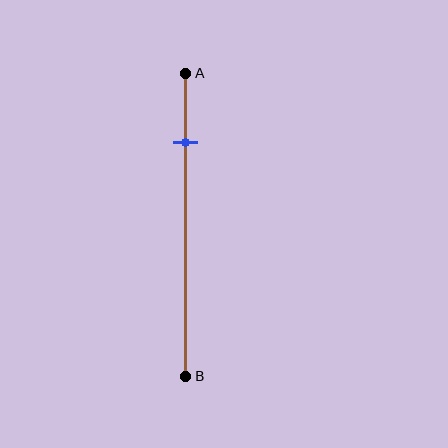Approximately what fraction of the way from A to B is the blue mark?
The blue mark is approximately 25% of the way from A to B.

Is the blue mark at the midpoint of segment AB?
No, the mark is at about 25% from A, not at the 50% midpoint.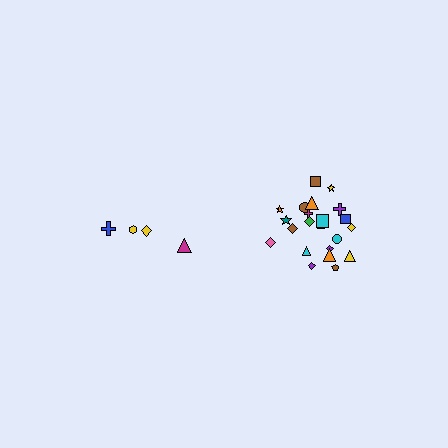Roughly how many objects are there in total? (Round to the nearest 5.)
Roughly 25 objects in total.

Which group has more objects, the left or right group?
The right group.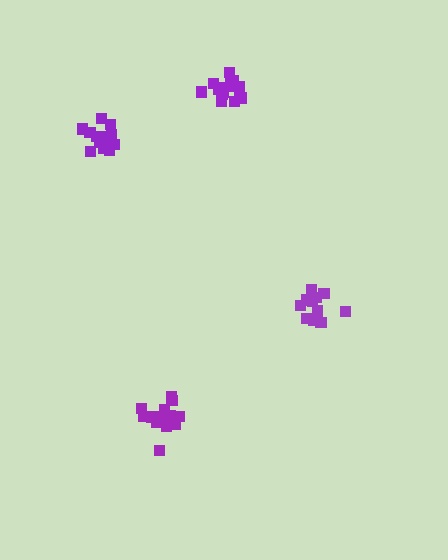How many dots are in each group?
Group 1: 15 dots, Group 2: 16 dots, Group 3: 16 dots, Group 4: 13 dots (60 total).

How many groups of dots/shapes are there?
There are 4 groups.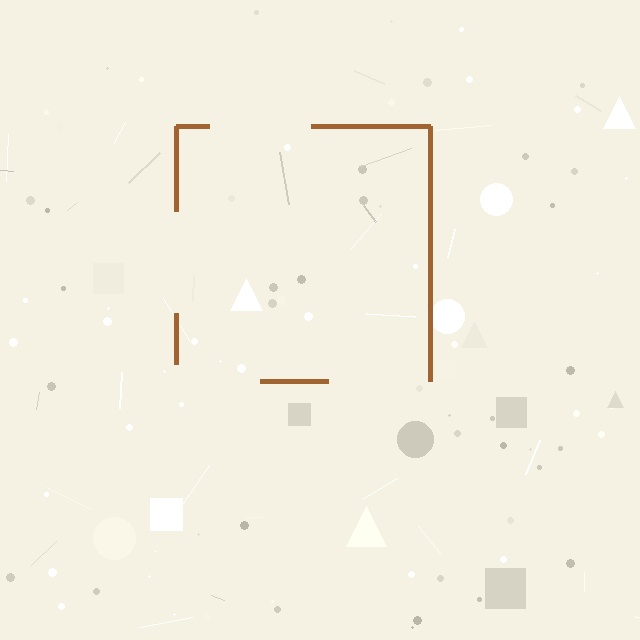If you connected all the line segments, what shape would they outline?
They would outline a square.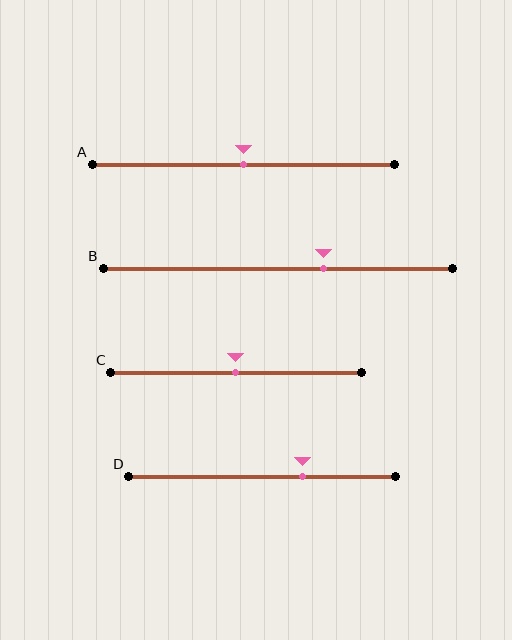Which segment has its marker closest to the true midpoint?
Segment A has its marker closest to the true midpoint.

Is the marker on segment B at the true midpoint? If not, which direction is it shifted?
No, the marker on segment B is shifted to the right by about 13% of the segment length.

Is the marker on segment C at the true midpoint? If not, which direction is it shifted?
Yes, the marker on segment C is at the true midpoint.